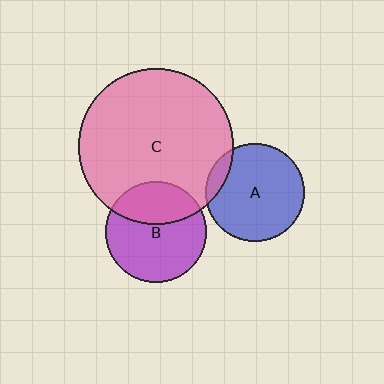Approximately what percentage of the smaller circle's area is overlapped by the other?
Approximately 10%.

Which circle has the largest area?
Circle C (pink).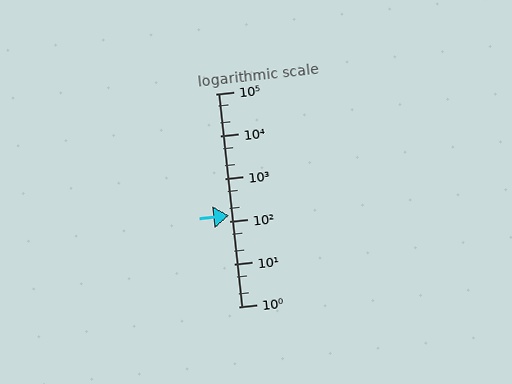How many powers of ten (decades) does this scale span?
The scale spans 5 decades, from 1 to 100000.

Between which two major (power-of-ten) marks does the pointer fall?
The pointer is between 100 and 1000.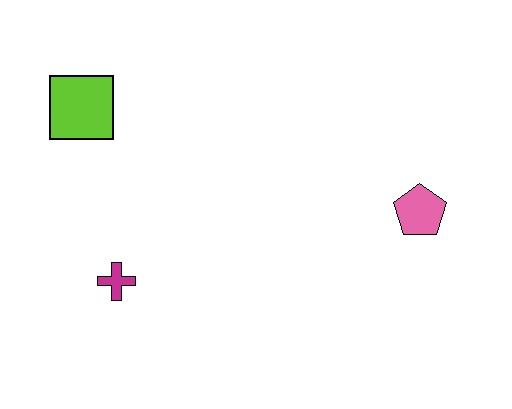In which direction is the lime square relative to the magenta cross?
The lime square is above the magenta cross.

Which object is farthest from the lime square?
The pink pentagon is farthest from the lime square.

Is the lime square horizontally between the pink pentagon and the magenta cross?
No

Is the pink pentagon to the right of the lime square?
Yes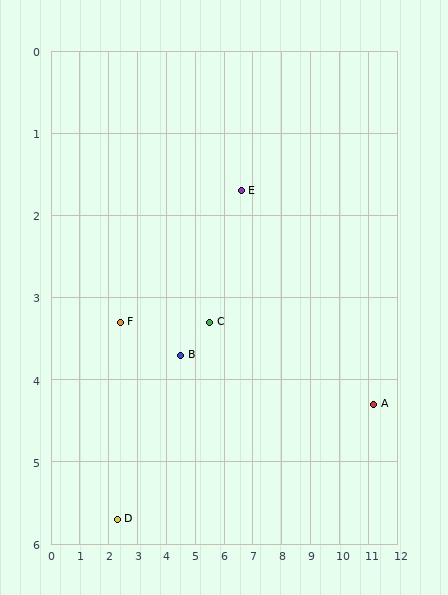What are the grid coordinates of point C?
Point C is at approximately (5.5, 3.3).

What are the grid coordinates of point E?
Point E is at approximately (6.6, 1.7).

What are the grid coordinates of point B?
Point B is at approximately (4.5, 3.7).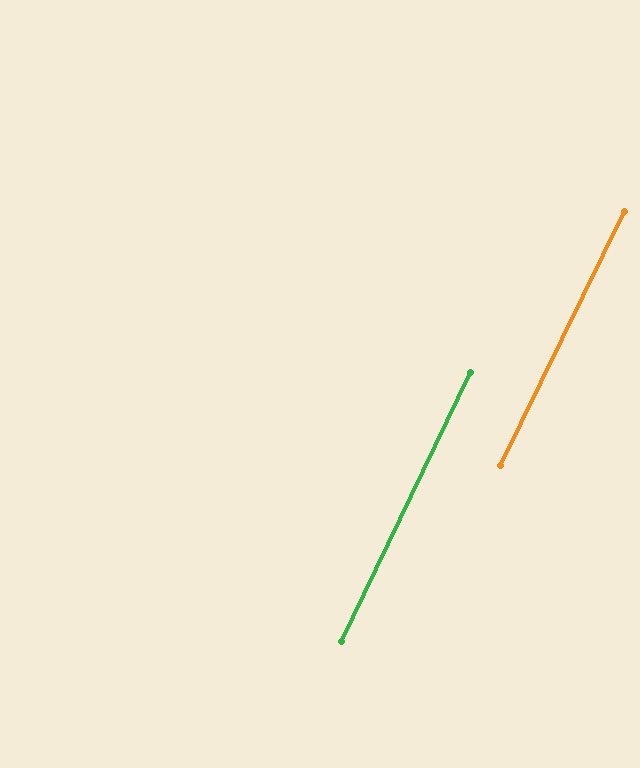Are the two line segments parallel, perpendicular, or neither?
Parallel — their directions differ by only 0.4°.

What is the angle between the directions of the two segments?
Approximately 0 degrees.